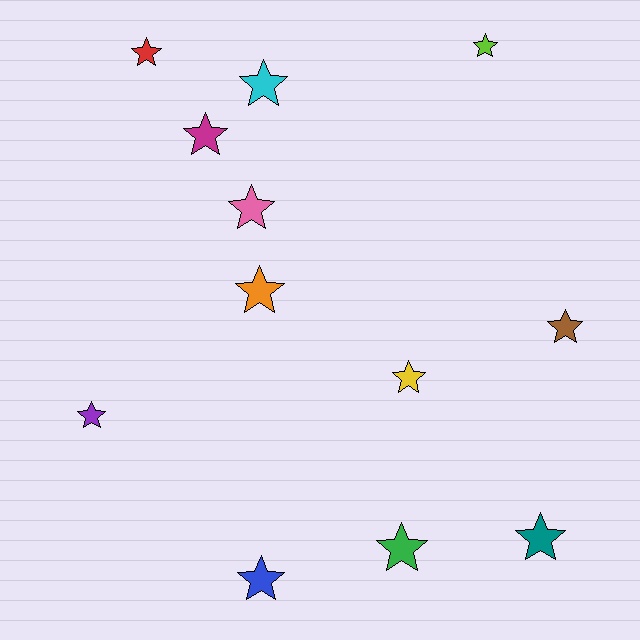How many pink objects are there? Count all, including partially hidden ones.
There is 1 pink object.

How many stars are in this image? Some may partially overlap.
There are 12 stars.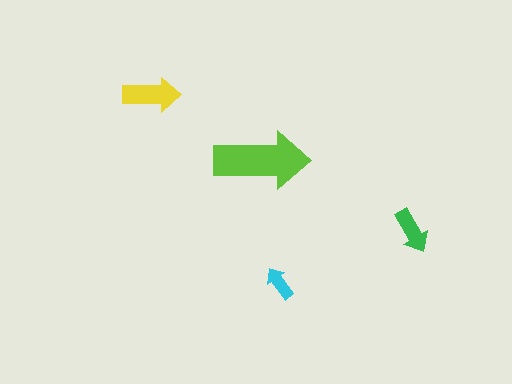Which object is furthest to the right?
The green arrow is rightmost.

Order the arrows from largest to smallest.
the lime one, the yellow one, the green one, the cyan one.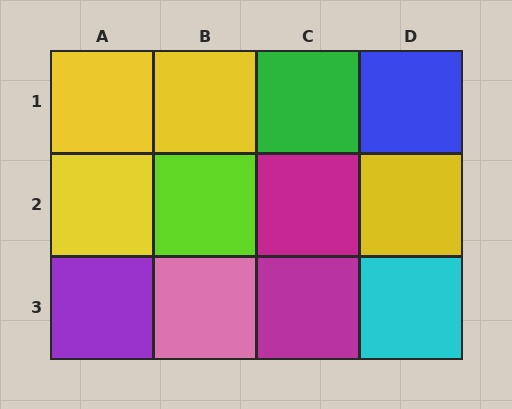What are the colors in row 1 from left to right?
Yellow, yellow, green, blue.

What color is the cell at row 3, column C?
Magenta.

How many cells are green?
1 cell is green.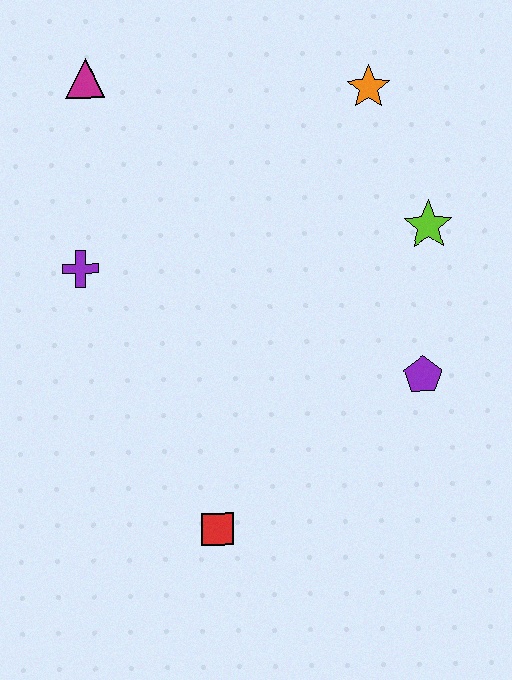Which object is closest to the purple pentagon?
The lime star is closest to the purple pentagon.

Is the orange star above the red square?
Yes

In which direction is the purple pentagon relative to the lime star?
The purple pentagon is below the lime star.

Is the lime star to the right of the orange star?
Yes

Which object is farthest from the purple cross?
The purple pentagon is farthest from the purple cross.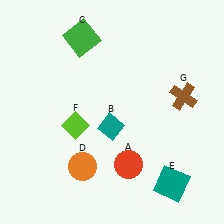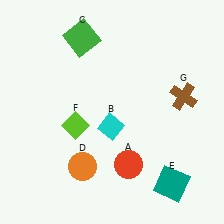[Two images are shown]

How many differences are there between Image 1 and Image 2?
There is 1 difference between the two images.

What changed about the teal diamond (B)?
In Image 1, B is teal. In Image 2, it changed to cyan.